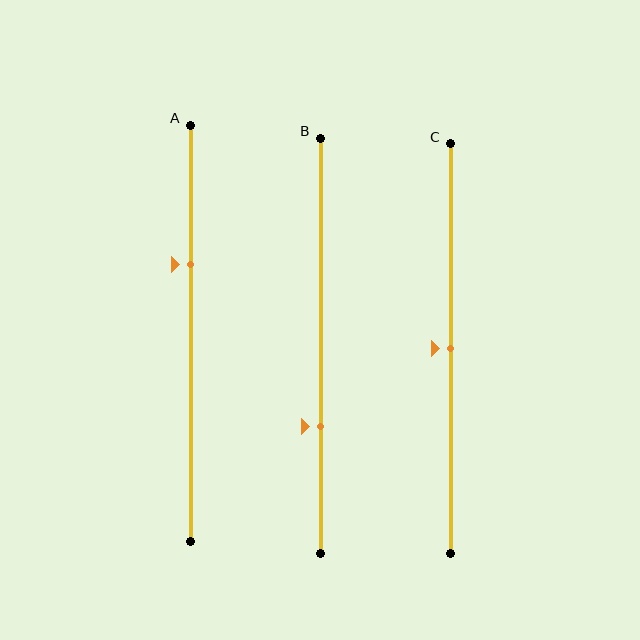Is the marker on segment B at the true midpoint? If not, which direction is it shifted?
No, the marker on segment B is shifted downward by about 19% of the segment length.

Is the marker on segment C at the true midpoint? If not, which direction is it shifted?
Yes, the marker on segment C is at the true midpoint.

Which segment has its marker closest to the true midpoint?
Segment C has its marker closest to the true midpoint.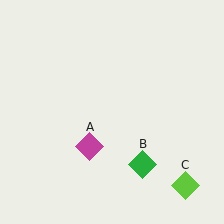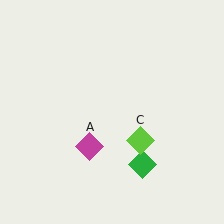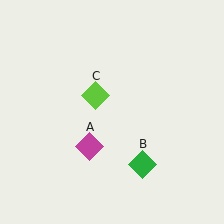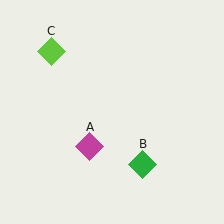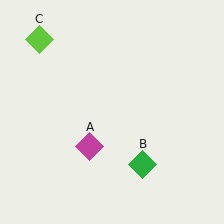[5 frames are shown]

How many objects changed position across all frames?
1 object changed position: lime diamond (object C).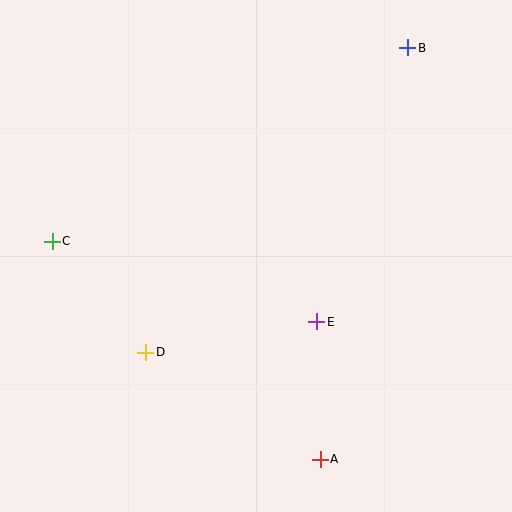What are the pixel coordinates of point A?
Point A is at (320, 459).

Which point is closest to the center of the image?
Point E at (317, 322) is closest to the center.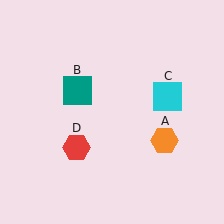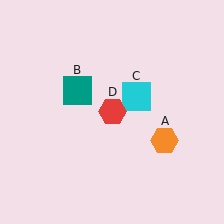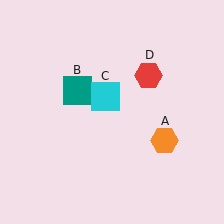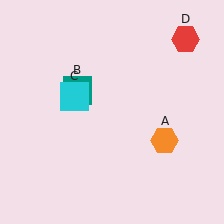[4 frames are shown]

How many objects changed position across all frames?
2 objects changed position: cyan square (object C), red hexagon (object D).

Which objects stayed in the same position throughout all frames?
Orange hexagon (object A) and teal square (object B) remained stationary.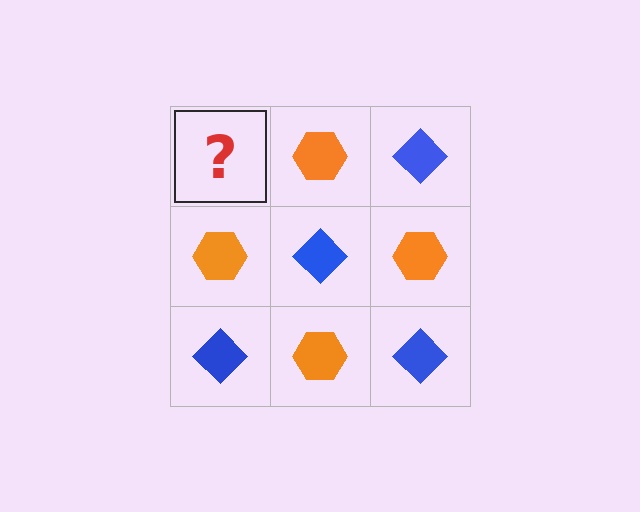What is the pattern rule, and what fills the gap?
The rule is that it alternates blue diamond and orange hexagon in a checkerboard pattern. The gap should be filled with a blue diamond.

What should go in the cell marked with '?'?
The missing cell should contain a blue diamond.